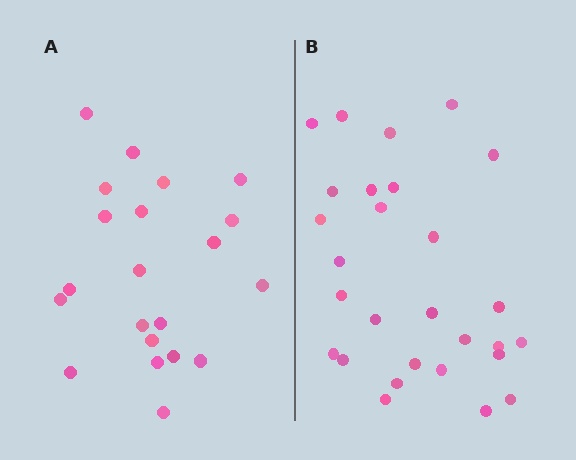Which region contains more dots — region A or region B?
Region B (the right region) has more dots.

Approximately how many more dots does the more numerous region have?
Region B has roughly 8 or so more dots than region A.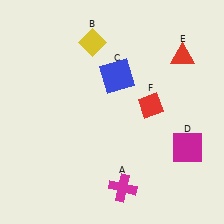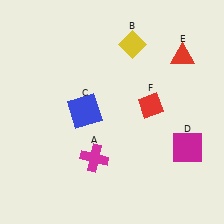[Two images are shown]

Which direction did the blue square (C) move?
The blue square (C) moved down.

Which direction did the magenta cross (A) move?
The magenta cross (A) moved up.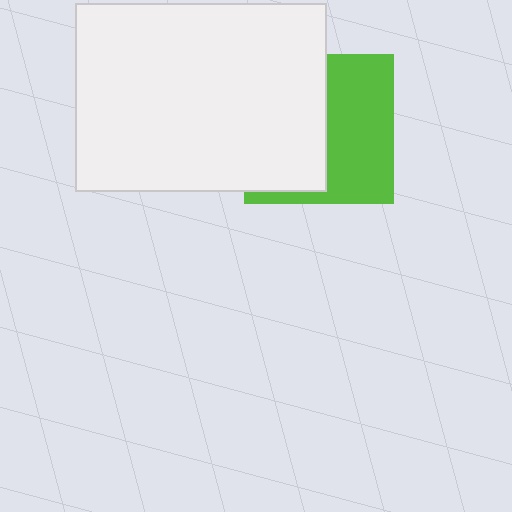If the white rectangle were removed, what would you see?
You would see the complete lime square.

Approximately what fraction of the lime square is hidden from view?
Roughly 52% of the lime square is hidden behind the white rectangle.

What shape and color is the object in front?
The object in front is a white rectangle.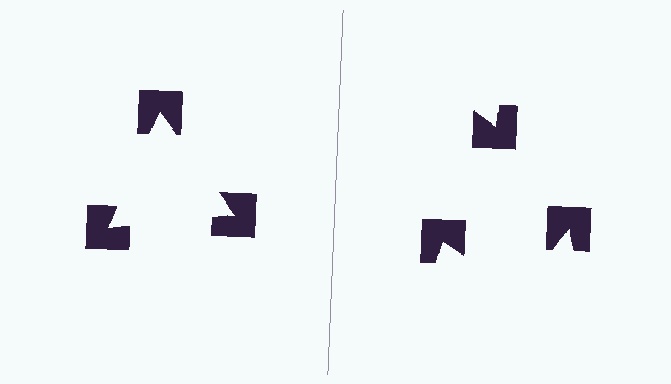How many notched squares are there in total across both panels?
6 — 3 on each side.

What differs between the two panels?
The notched squares are positioned identically on both sides; only the wedge orientations differ. On the left they align to a triangle; on the right they are misaligned.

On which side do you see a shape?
An illusory triangle appears on the left side. On the right side the wedge cuts are rotated, so no coherent shape forms.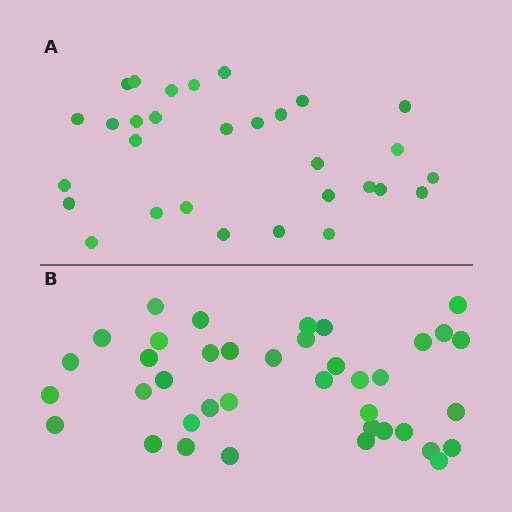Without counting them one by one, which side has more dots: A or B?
Region B (the bottom region) has more dots.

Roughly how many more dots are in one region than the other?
Region B has roughly 8 or so more dots than region A.